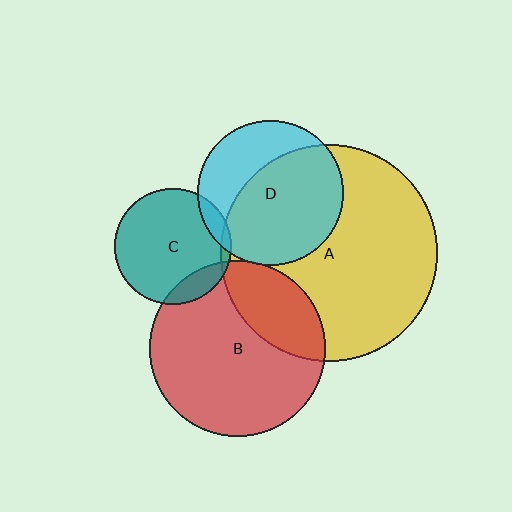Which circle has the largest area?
Circle A (yellow).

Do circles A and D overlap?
Yes.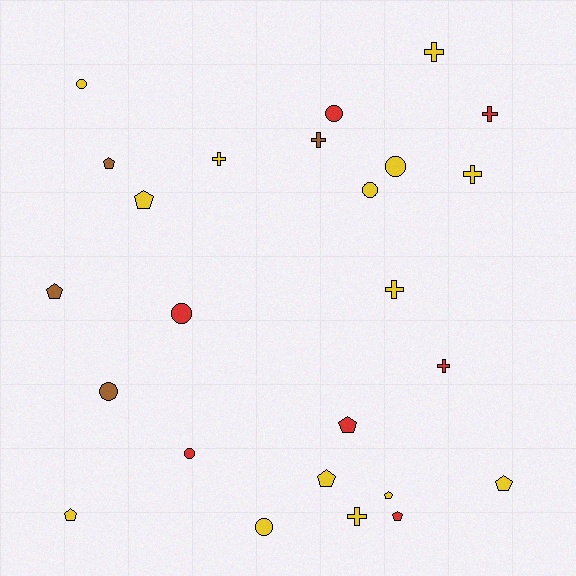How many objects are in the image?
There are 25 objects.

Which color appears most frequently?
Yellow, with 14 objects.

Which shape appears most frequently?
Pentagon, with 9 objects.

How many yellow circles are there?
There are 4 yellow circles.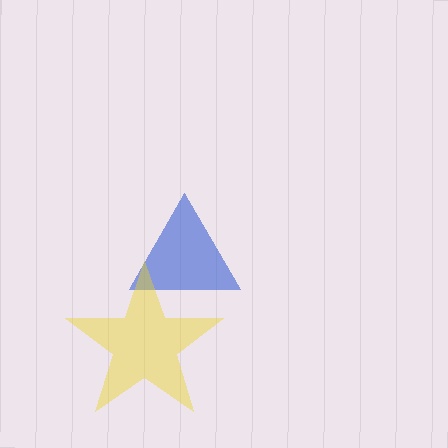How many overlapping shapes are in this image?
There are 2 overlapping shapes in the image.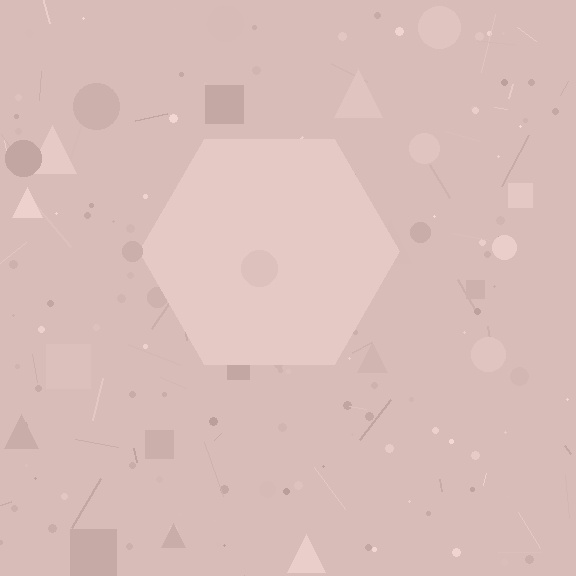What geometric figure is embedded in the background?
A hexagon is embedded in the background.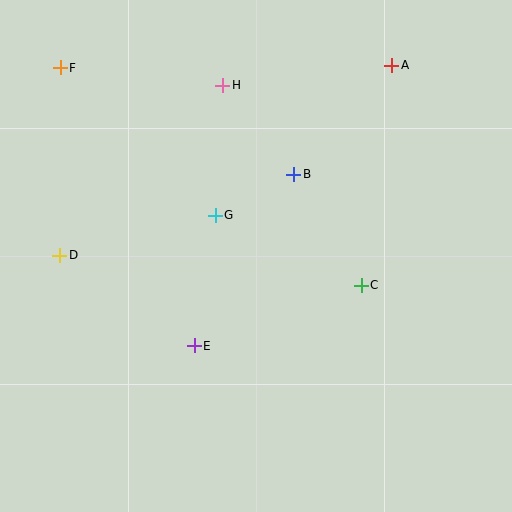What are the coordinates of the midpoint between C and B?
The midpoint between C and B is at (328, 230).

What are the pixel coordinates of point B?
Point B is at (294, 174).